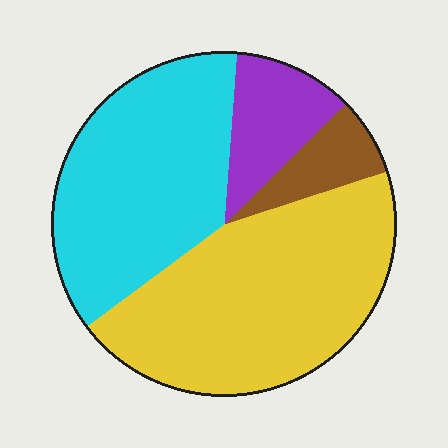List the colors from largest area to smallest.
From largest to smallest: yellow, cyan, purple, brown.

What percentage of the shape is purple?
Purple covers 11% of the shape.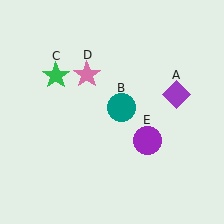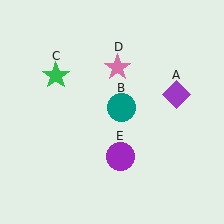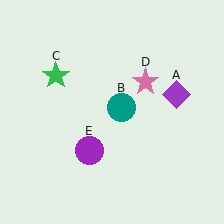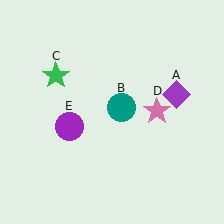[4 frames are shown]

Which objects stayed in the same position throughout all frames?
Purple diamond (object A) and teal circle (object B) and green star (object C) remained stationary.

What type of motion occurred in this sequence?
The pink star (object D), purple circle (object E) rotated clockwise around the center of the scene.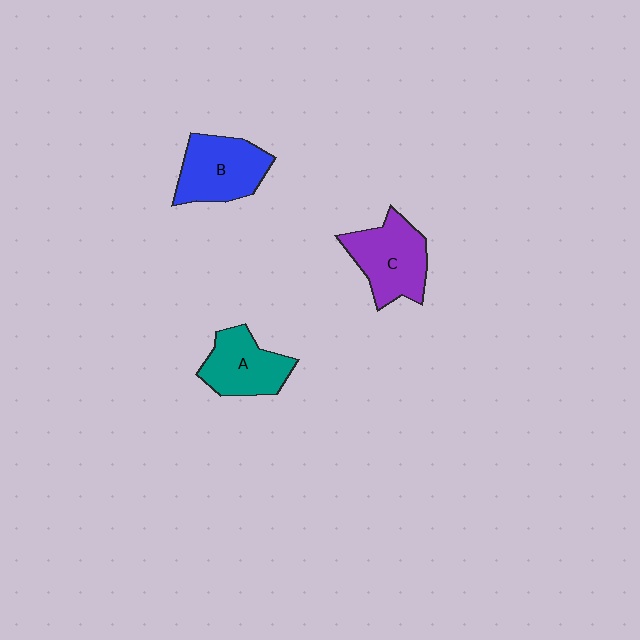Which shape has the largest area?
Shape C (purple).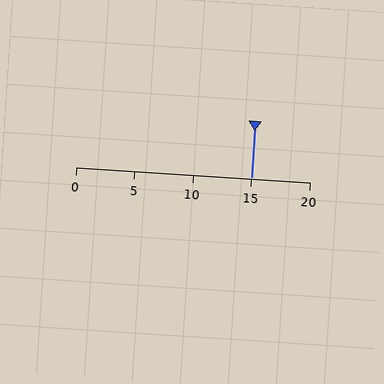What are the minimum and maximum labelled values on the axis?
The axis runs from 0 to 20.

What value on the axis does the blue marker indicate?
The marker indicates approximately 15.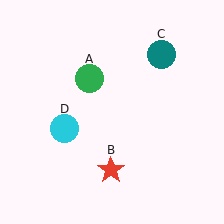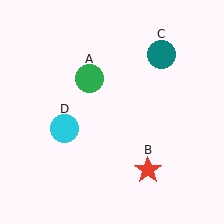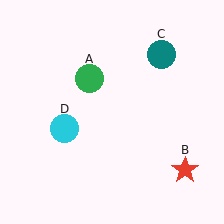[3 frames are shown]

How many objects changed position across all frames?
1 object changed position: red star (object B).